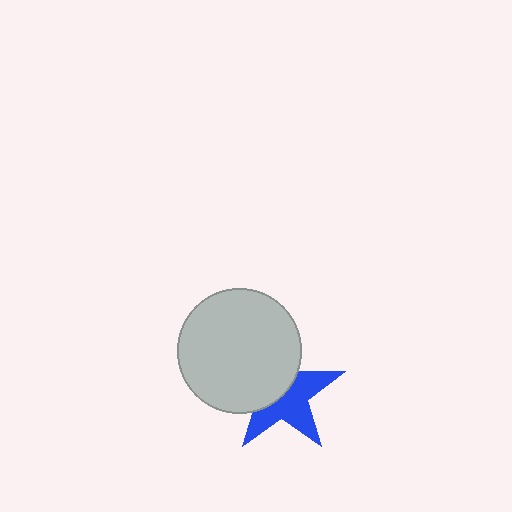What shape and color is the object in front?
The object in front is a light gray circle.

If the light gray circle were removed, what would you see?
You would see the complete blue star.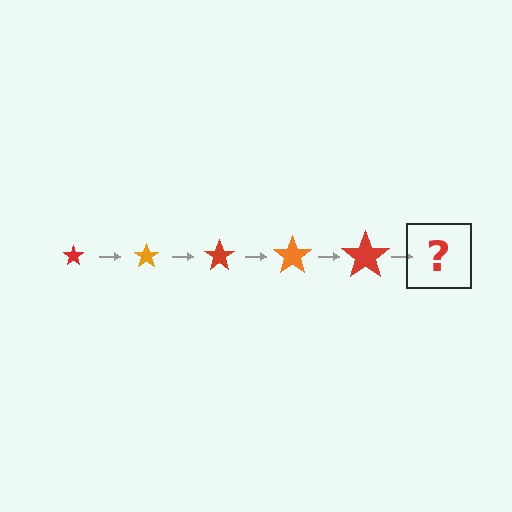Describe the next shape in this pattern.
It should be an orange star, larger than the previous one.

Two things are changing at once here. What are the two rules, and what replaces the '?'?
The two rules are that the star grows larger each step and the color cycles through red and orange. The '?' should be an orange star, larger than the previous one.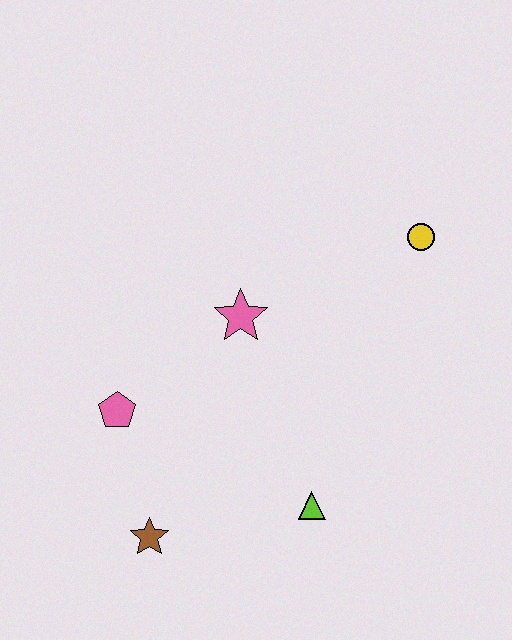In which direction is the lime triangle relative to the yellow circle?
The lime triangle is below the yellow circle.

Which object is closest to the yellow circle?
The pink star is closest to the yellow circle.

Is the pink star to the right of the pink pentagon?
Yes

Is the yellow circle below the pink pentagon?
No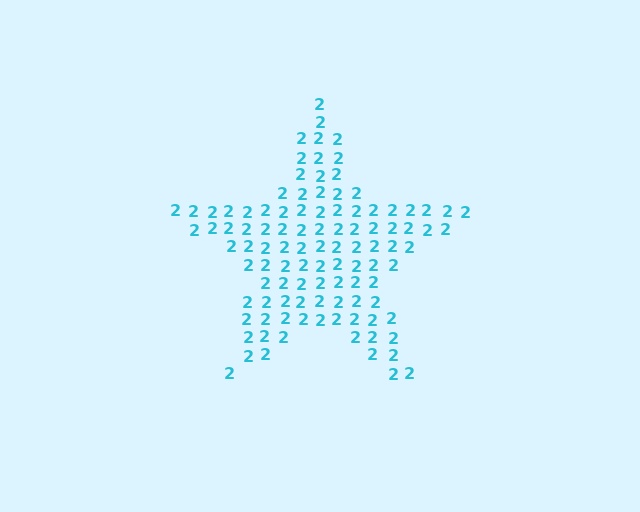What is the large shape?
The large shape is a star.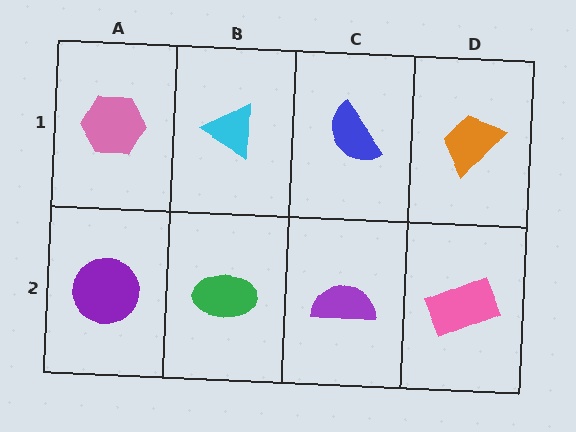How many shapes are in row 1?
4 shapes.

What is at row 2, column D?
A pink rectangle.